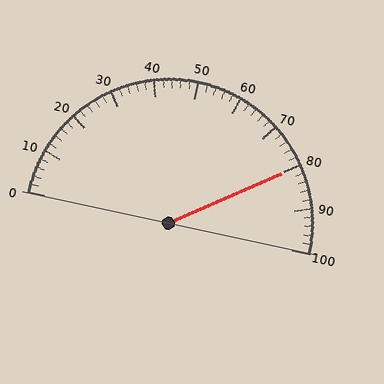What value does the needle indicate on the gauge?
The needle indicates approximately 80.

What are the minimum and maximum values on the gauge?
The gauge ranges from 0 to 100.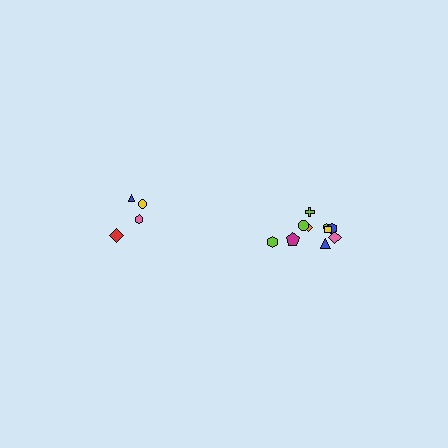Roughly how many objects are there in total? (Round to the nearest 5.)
Roughly 15 objects in total.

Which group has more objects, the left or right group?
The right group.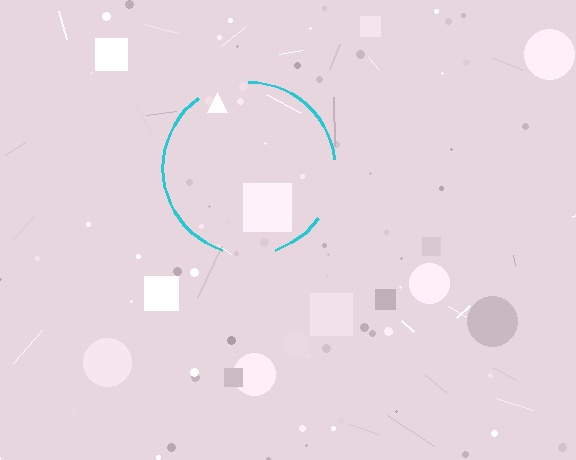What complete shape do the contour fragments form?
The contour fragments form a circle.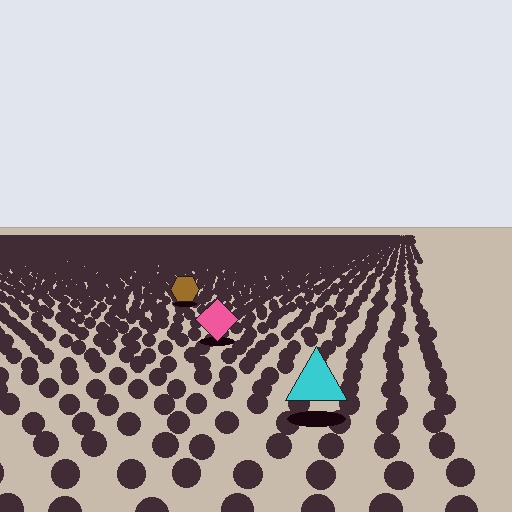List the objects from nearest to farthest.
From nearest to farthest: the cyan triangle, the pink diamond, the brown hexagon.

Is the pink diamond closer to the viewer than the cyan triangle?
No. The cyan triangle is closer — you can tell from the texture gradient: the ground texture is coarser near it.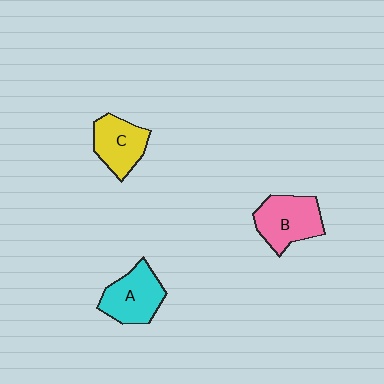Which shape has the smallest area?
Shape C (yellow).